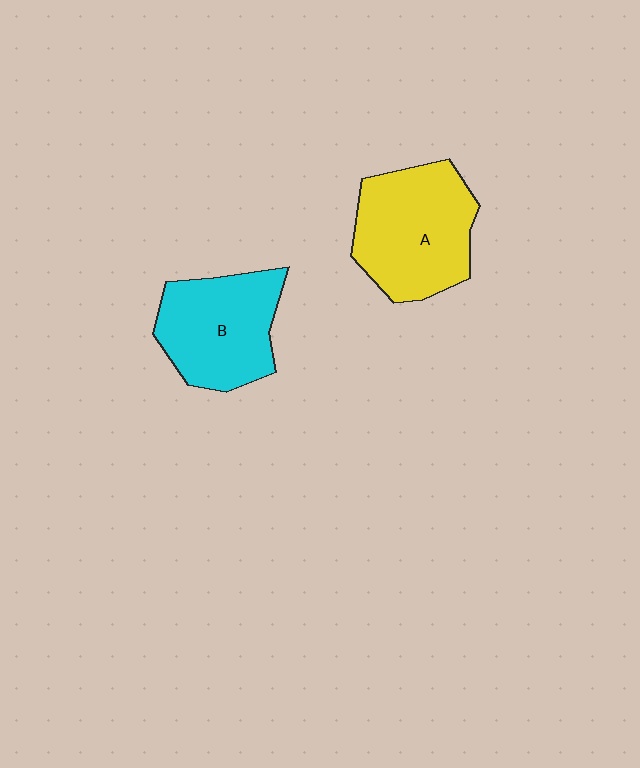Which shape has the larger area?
Shape A (yellow).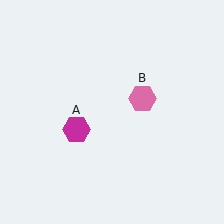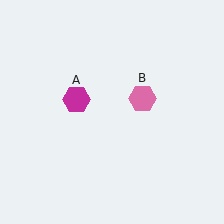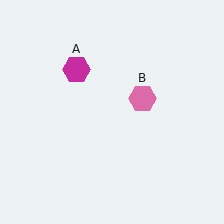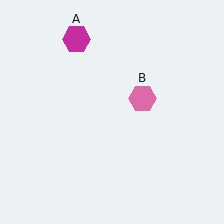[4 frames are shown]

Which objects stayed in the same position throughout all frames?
Pink hexagon (object B) remained stationary.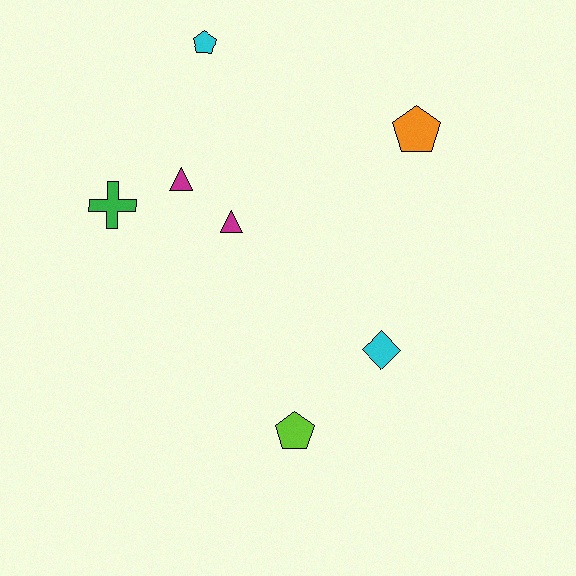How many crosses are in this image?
There is 1 cross.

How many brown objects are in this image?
There are no brown objects.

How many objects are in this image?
There are 7 objects.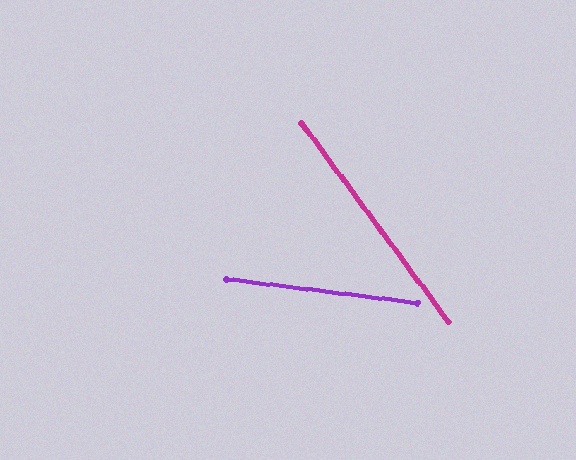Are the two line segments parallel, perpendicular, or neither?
Neither parallel nor perpendicular — they differ by about 47°.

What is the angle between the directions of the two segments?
Approximately 47 degrees.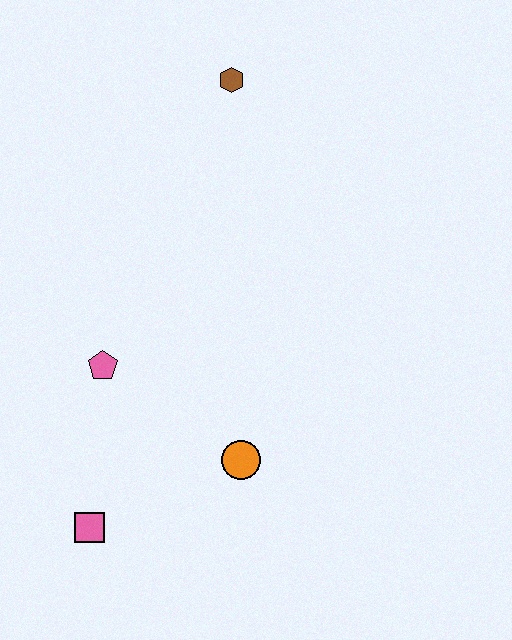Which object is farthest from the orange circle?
The brown hexagon is farthest from the orange circle.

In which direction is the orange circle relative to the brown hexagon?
The orange circle is below the brown hexagon.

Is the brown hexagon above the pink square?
Yes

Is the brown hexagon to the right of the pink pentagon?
Yes